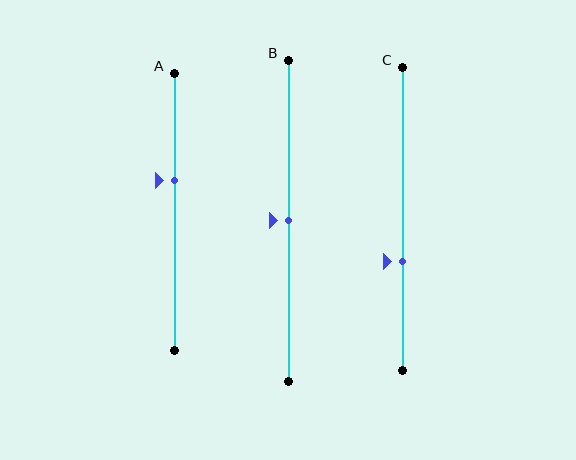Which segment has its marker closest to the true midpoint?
Segment B has its marker closest to the true midpoint.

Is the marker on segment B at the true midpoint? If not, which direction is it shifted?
Yes, the marker on segment B is at the true midpoint.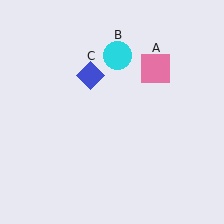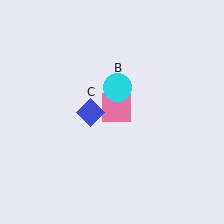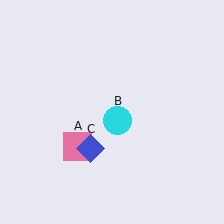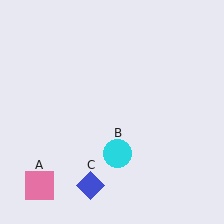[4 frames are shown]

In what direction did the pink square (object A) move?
The pink square (object A) moved down and to the left.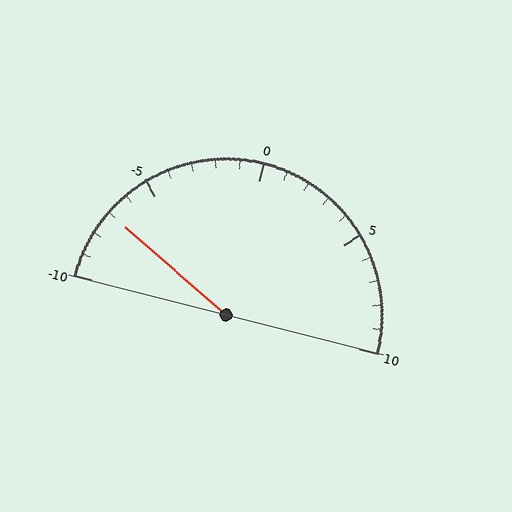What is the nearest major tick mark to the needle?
The nearest major tick mark is -5.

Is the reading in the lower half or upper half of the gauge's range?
The reading is in the lower half of the range (-10 to 10).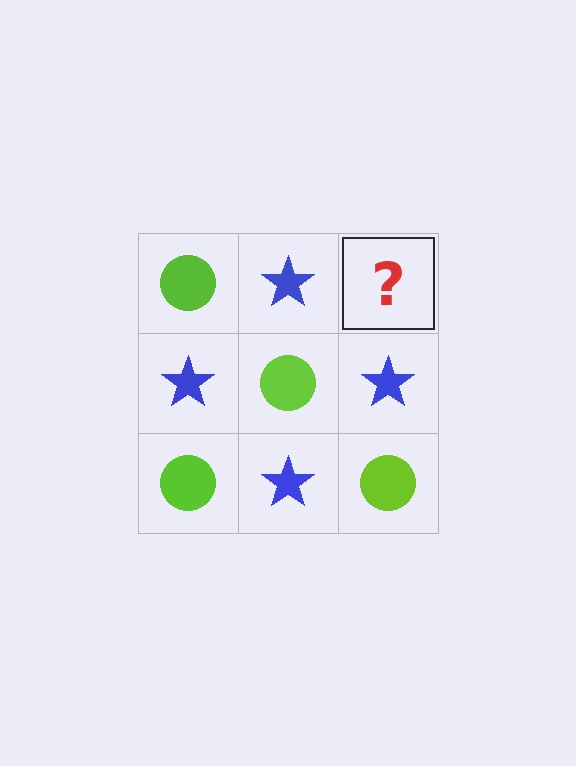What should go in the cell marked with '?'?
The missing cell should contain a lime circle.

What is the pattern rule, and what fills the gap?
The rule is that it alternates lime circle and blue star in a checkerboard pattern. The gap should be filled with a lime circle.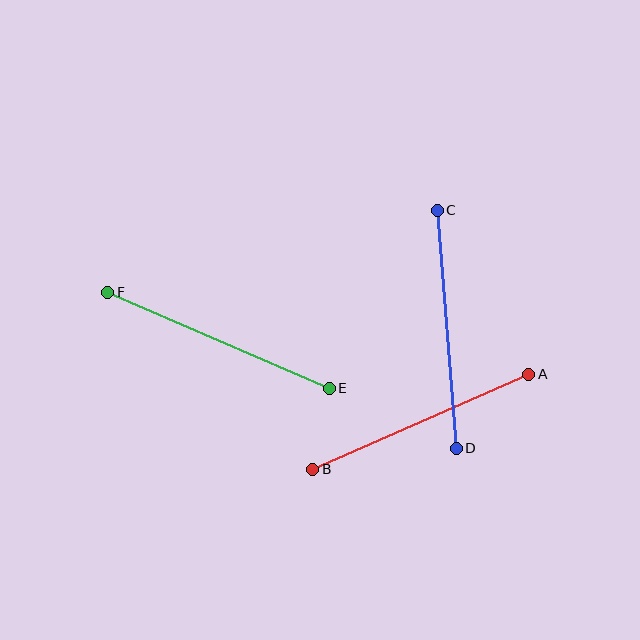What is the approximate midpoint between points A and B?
The midpoint is at approximately (421, 422) pixels.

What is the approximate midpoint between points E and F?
The midpoint is at approximately (219, 340) pixels.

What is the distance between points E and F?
The distance is approximately 242 pixels.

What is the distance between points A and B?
The distance is approximately 236 pixels.